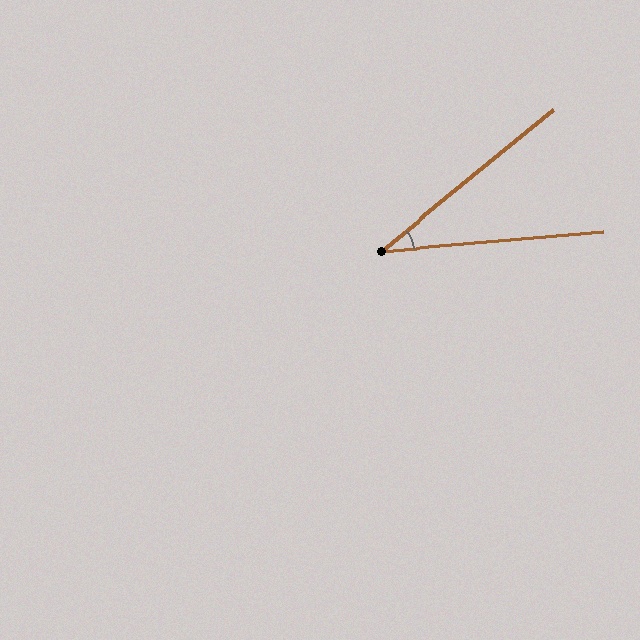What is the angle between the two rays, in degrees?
Approximately 34 degrees.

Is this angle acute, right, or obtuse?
It is acute.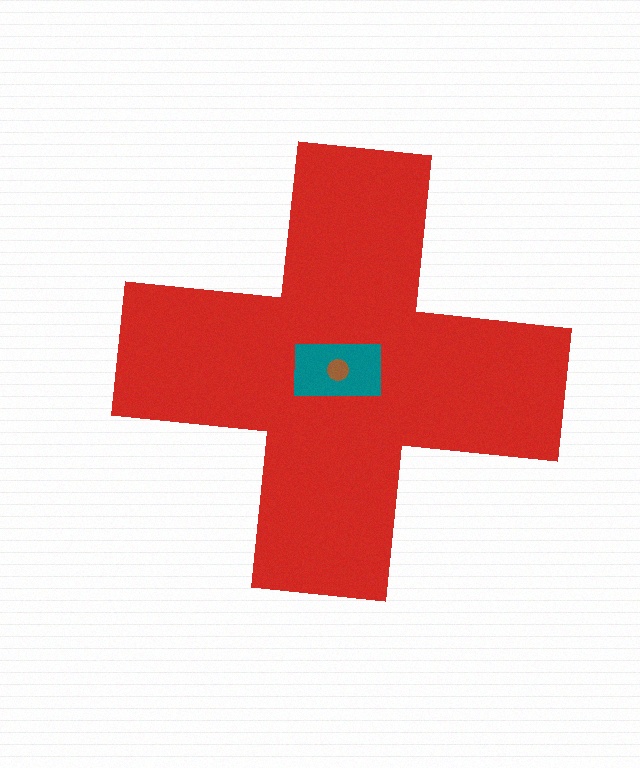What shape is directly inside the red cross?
The teal rectangle.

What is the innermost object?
The brown circle.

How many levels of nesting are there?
3.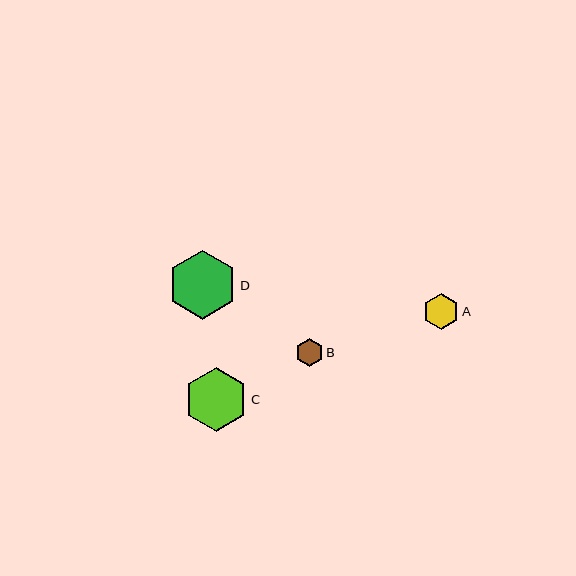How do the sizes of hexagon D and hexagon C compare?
Hexagon D and hexagon C are approximately the same size.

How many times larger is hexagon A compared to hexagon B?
Hexagon A is approximately 1.3 times the size of hexagon B.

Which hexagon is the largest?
Hexagon D is the largest with a size of approximately 69 pixels.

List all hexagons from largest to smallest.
From largest to smallest: D, C, A, B.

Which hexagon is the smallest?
Hexagon B is the smallest with a size of approximately 28 pixels.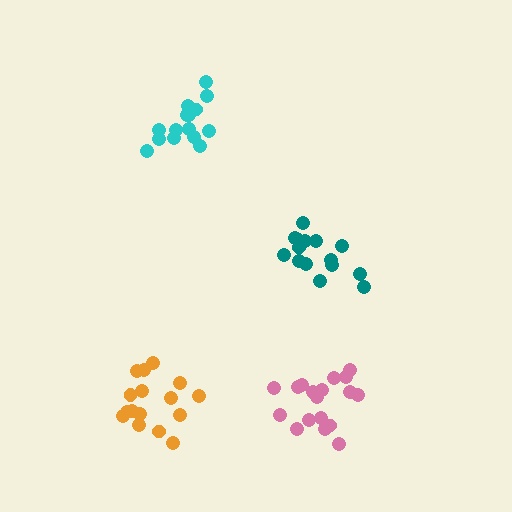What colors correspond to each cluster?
The clusters are colored: orange, teal, pink, cyan.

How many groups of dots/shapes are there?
There are 4 groups.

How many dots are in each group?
Group 1: 16 dots, Group 2: 15 dots, Group 3: 18 dots, Group 4: 15 dots (64 total).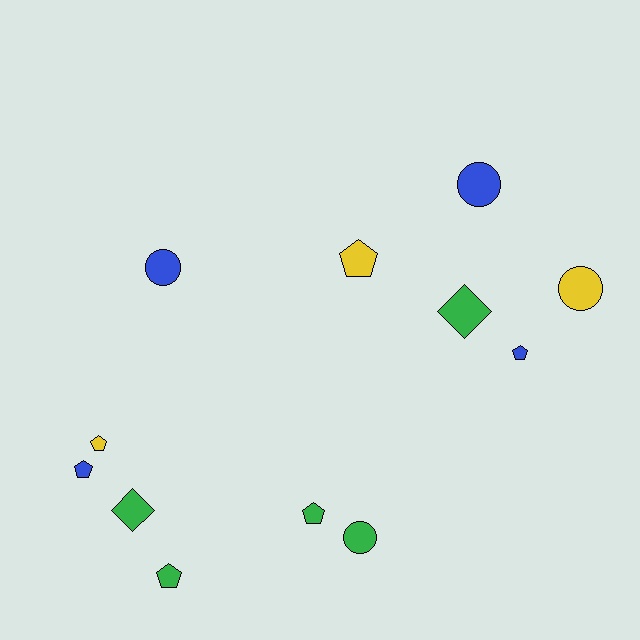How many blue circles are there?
There are 2 blue circles.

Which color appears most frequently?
Green, with 5 objects.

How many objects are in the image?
There are 12 objects.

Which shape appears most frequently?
Pentagon, with 6 objects.